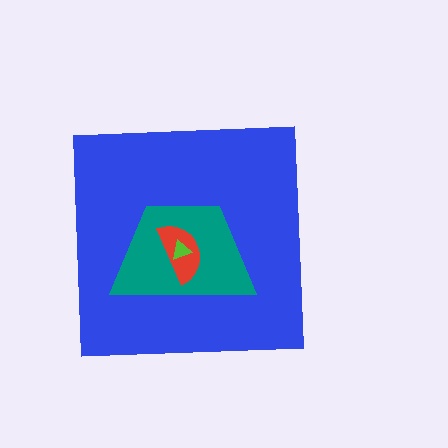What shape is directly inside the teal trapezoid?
The red semicircle.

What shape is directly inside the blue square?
The teal trapezoid.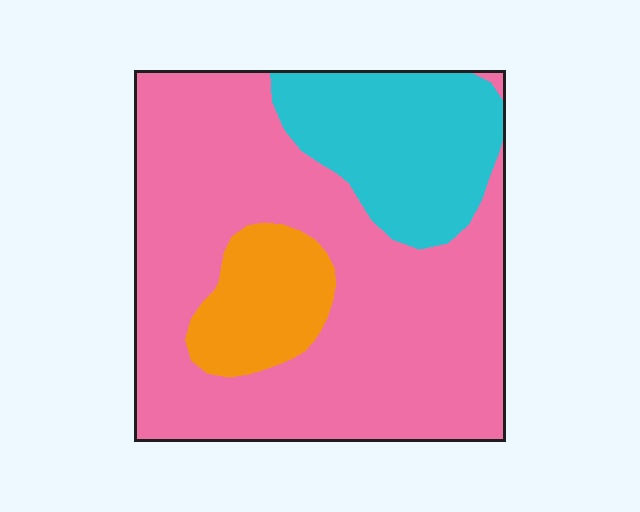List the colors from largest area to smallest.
From largest to smallest: pink, cyan, orange.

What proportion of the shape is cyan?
Cyan covers about 20% of the shape.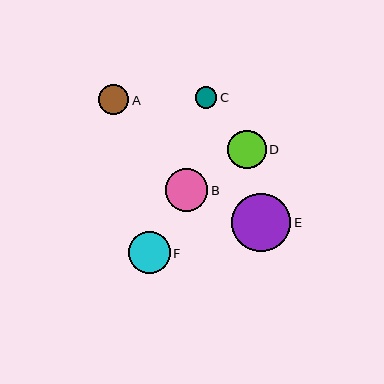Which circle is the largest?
Circle E is the largest with a size of approximately 59 pixels.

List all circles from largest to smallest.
From largest to smallest: E, B, F, D, A, C.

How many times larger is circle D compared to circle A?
Circle D is approximately 1.2 times the size of circle A.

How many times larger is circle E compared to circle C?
Circle E is approximately 2.7 times the size of circle C.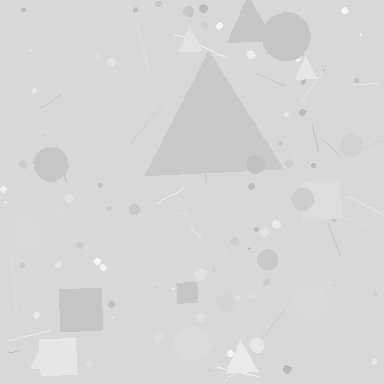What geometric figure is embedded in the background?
A triangle is embedded in the background.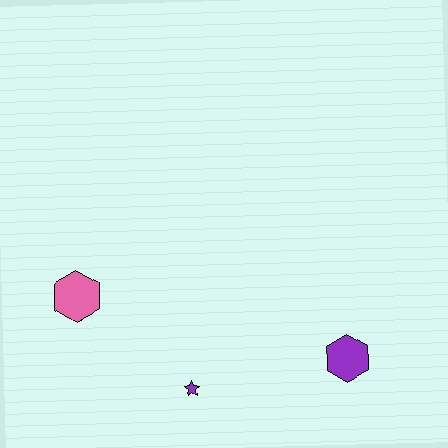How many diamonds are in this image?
There are no diamonds.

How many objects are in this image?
There are 3 objects.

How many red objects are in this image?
There are no red objects.